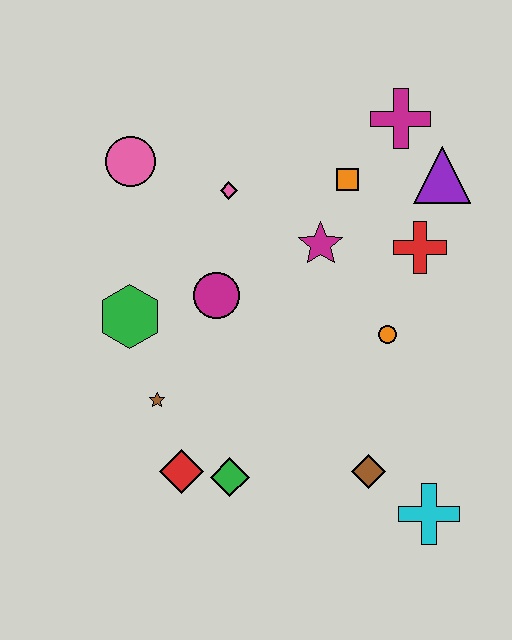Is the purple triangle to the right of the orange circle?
Yes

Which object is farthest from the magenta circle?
The cyan cross is farthest from the magenta circle.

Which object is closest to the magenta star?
The orange square is closest to the magenta star.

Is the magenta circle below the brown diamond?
No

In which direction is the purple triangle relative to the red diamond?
The purple triangle is above the red diamond.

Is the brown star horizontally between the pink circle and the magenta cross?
Yes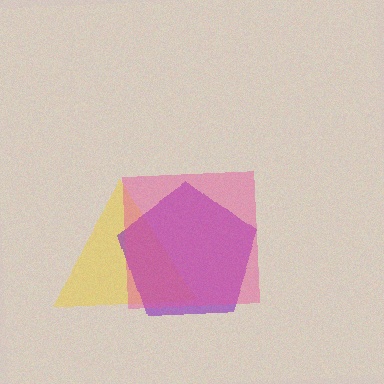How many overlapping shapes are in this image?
There are 3 overlapping shapes in the image.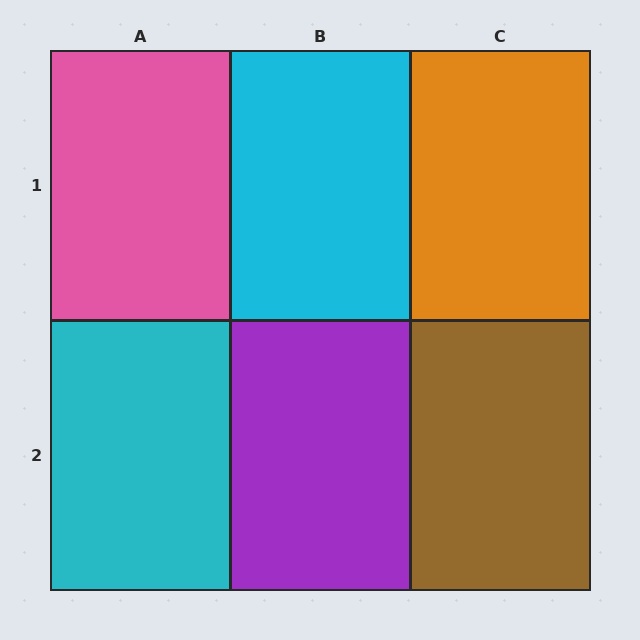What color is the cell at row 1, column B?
Cyan.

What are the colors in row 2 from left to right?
Cyan, purple, brown.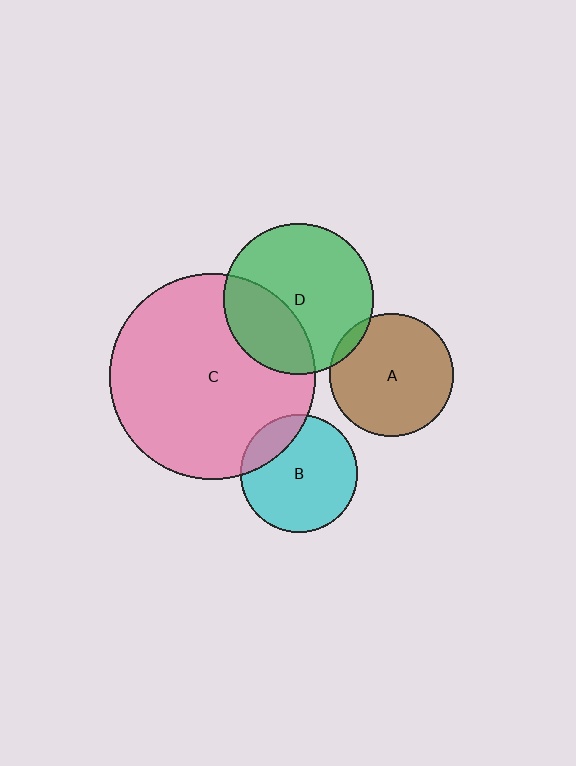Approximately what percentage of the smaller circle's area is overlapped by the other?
Approximately 5%.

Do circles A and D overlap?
Yes.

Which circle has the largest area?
Circle C (pink).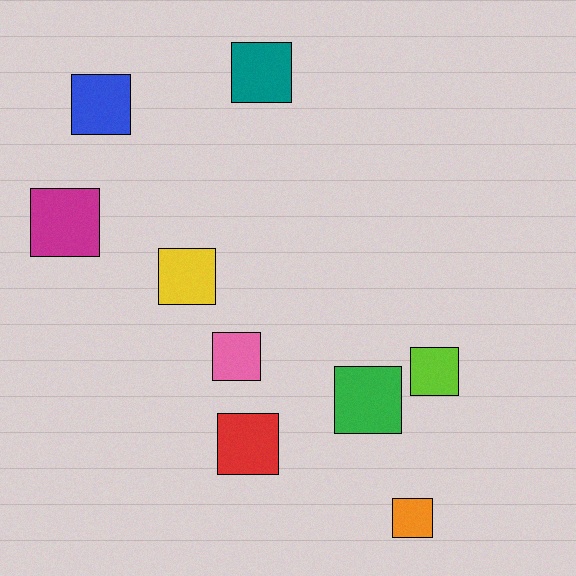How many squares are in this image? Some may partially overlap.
There are 9 squares.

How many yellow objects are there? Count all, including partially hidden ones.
There is 1 yellow object.